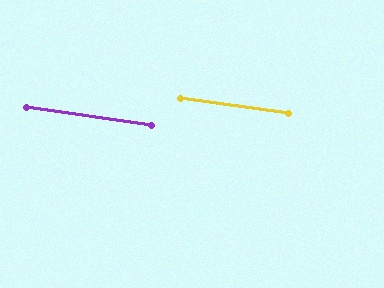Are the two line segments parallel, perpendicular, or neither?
Parallel — their directions differ by only 0.4°.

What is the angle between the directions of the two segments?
Approximately 0 degrees.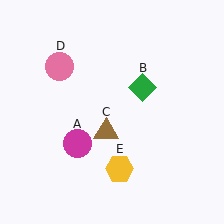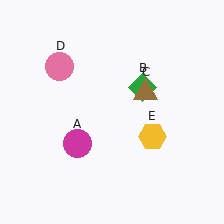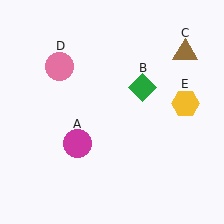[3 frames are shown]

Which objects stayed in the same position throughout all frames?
Magenta circle (object A) and green diamond (object B) and pink circle (object D) remained stationary.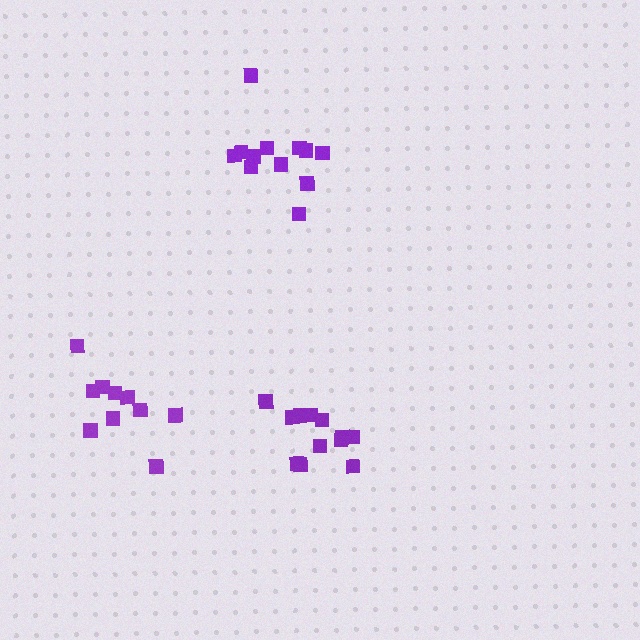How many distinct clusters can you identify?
There are 3 distinct clusters.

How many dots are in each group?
Group 1: 12 dots, Group 2: 12 dots, Group 3: 10 dots (34 total).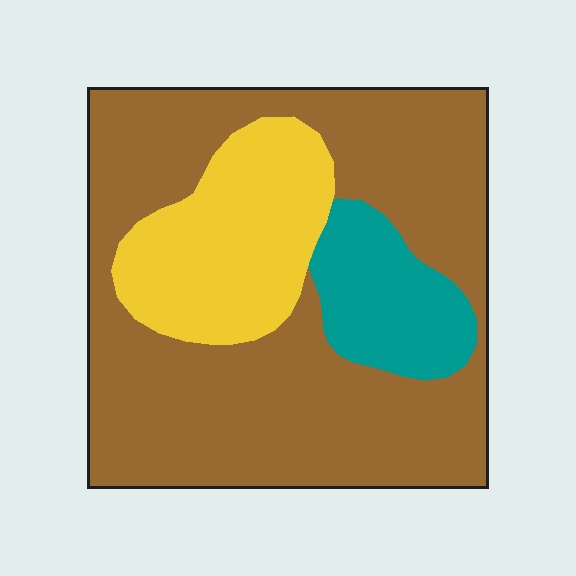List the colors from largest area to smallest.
From largest to smallest: brown, yellow, teal.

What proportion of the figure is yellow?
Yellow covers roughly 20% of the figure.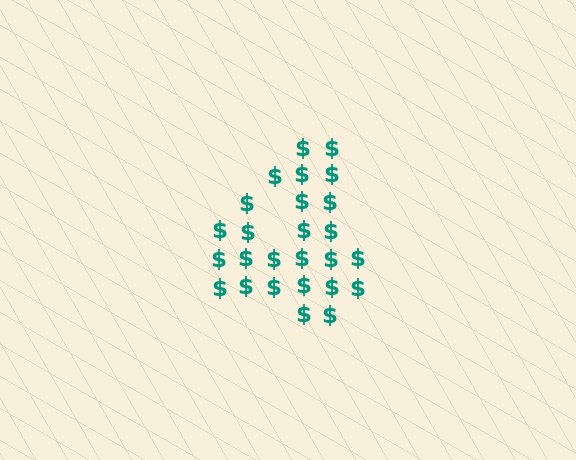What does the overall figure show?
The overall figure shows the digit 4.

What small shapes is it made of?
It is made of small dollar signs.